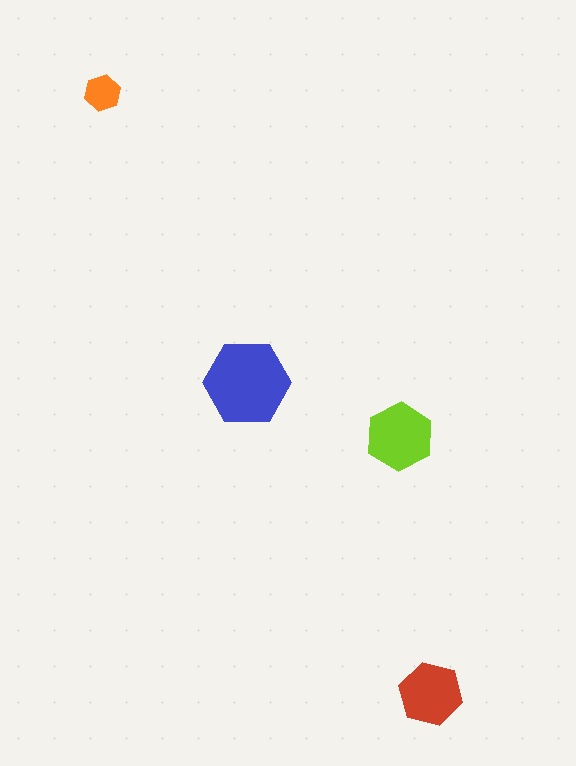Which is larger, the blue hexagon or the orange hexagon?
The blue one.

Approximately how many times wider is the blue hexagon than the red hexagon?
About 1.5 times wider.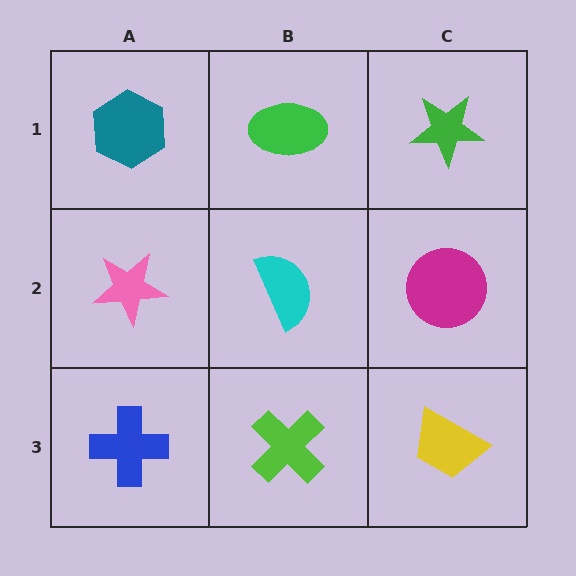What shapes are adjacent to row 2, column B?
A green ellipse (row 1, column B), a lime cross (row 3, column B), a pink star (row 2, column A), a magenta circle (row 2, column C).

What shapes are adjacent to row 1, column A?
A pink star (row 2, column A), a green ellipse (row 1, column B).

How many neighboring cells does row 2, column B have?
4.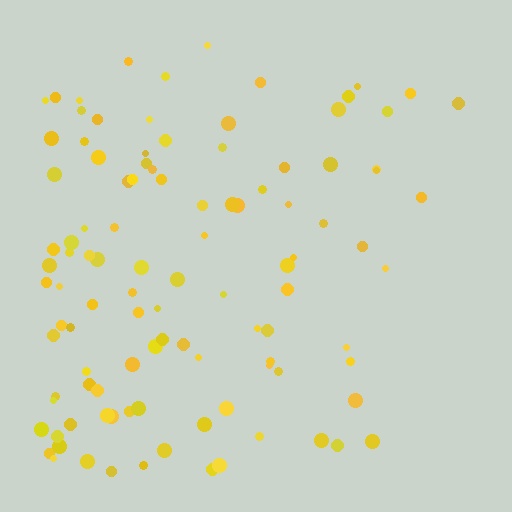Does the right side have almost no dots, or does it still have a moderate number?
Still a moderate number, just noticeably fewer than the left.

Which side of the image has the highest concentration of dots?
The left.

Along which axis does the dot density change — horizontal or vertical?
Horizontal.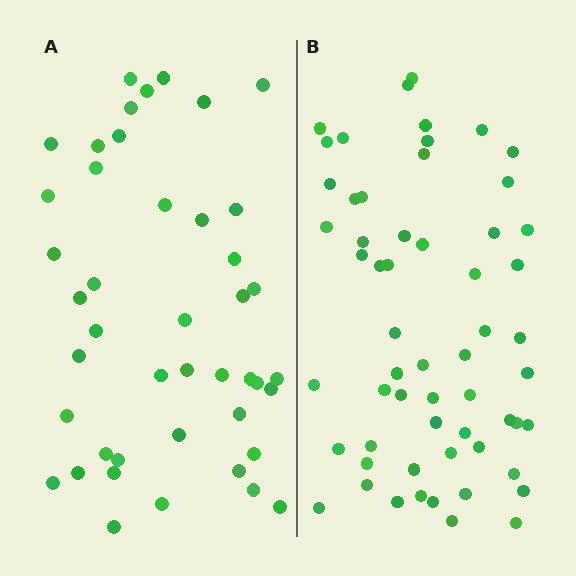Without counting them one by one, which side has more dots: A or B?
Region B (the right region) has more dots.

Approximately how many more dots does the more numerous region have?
Region B has approximately 15 more dots than region A.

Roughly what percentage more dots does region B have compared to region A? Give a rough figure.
About 30% more.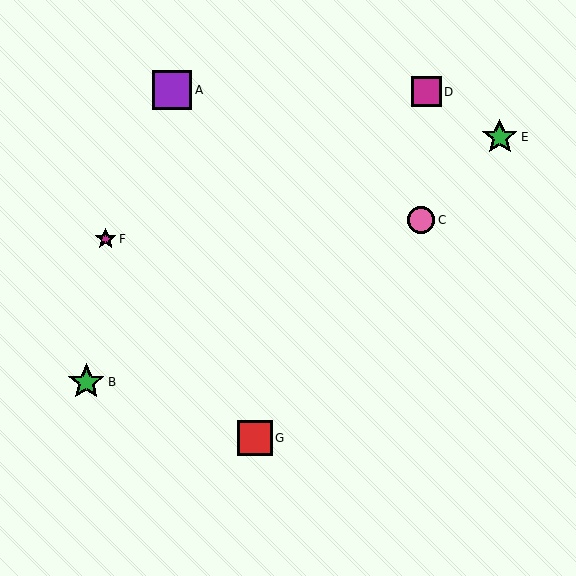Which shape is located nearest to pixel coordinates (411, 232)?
The pink circle (labeled C) at (421, 220) is nearest to that location.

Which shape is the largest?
The purple square (labeled A) is the largest.